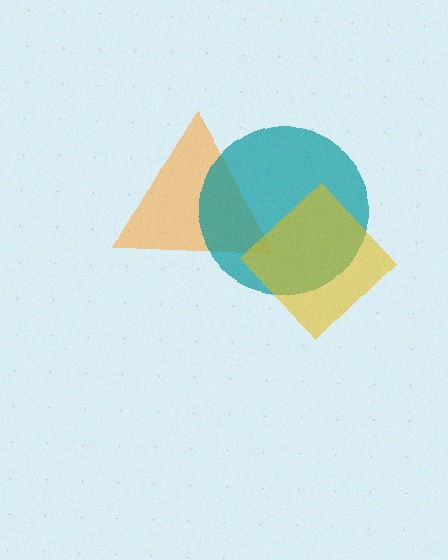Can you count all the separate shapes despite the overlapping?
Yes, there are 3 separate shapes.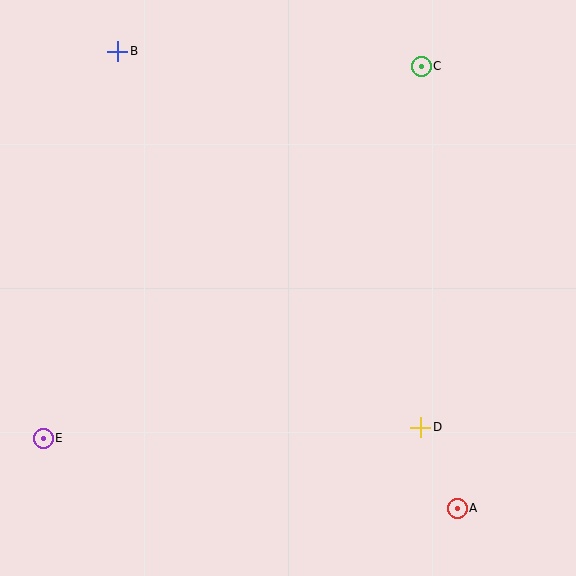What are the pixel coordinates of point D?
Point D is at (421, 427).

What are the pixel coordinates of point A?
Point A is at (457, 508).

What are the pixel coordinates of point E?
Point E is at (43, 438).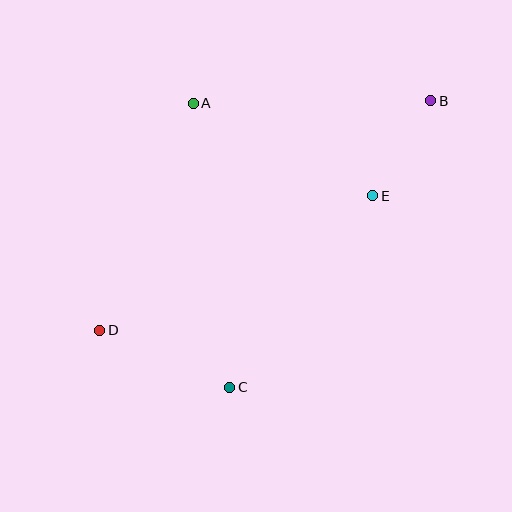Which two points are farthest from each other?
Points B and D are farthest from each other.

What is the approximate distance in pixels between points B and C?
The distance between B and C is approximately 350 pixels.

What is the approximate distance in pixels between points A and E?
The distance between A and E is approximately 202 pixels.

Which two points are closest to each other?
Points B and E are closest to each other.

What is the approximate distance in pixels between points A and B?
The distance between A and B is approximately 238 pixels.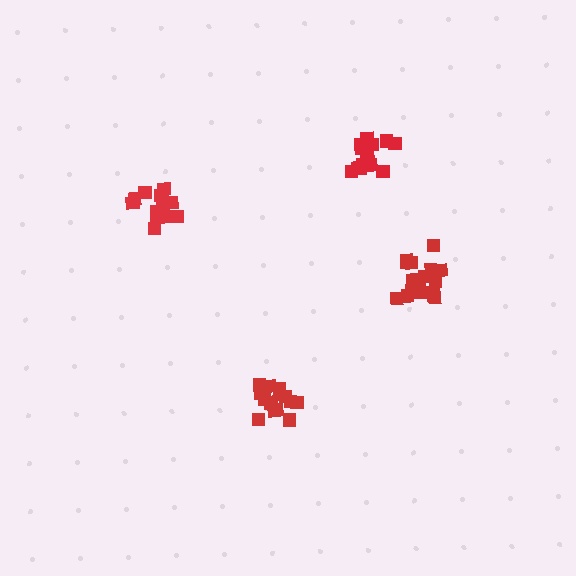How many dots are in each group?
Group 1: 14 dots, Group 2: 14 dots, Group 3: 15 dots, Group 4: 19 dots (62 total).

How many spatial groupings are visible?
There are 4 spatial groupings.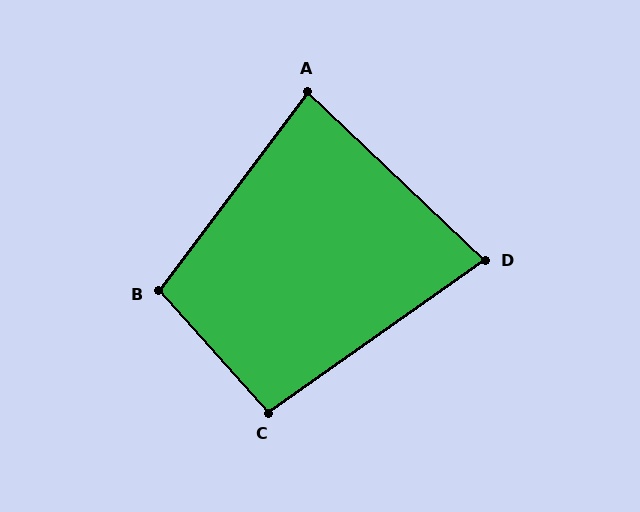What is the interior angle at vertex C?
Approximately 97 degrees (obtuse).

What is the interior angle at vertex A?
Approximately 83 degrees (acute).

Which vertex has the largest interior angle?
B, at approximately 101 degrees.